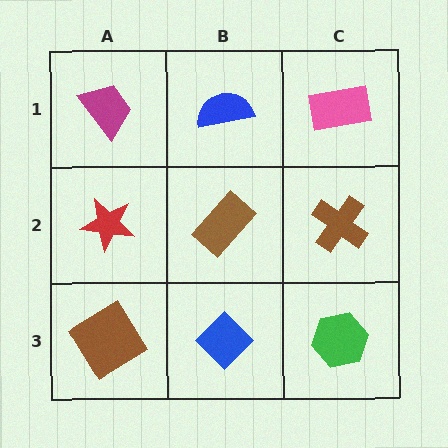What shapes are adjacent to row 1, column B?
A brown rectangle (row 2, column B), a magenta trapezoid (row 1, column A), a pink rectangle (row 1, column C).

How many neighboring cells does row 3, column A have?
2.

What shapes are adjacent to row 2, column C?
A pink rectangle (row 1, column C), a green hexagon (row 3, column C), a brown rectangle (row 2, column B).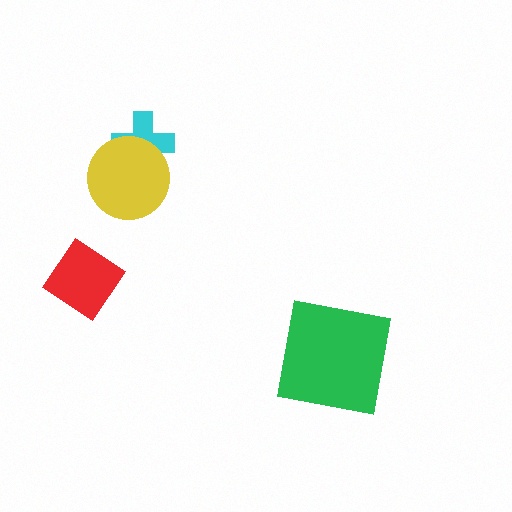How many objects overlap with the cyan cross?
1 object overlaps with the cyan cross.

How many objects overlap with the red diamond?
0 objects overlap with the red diamond.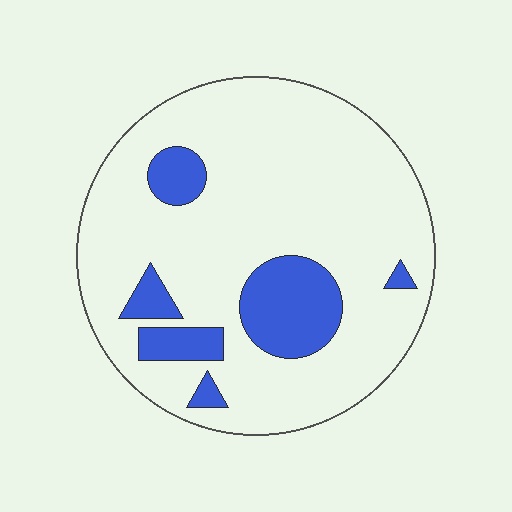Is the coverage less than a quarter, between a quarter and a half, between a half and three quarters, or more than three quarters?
Less than a quarter.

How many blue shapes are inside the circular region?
6.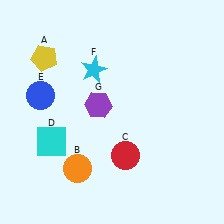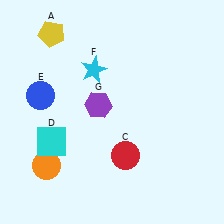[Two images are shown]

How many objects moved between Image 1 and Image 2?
2 objects moved between the two images.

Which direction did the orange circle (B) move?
The orange circle (B) moved left.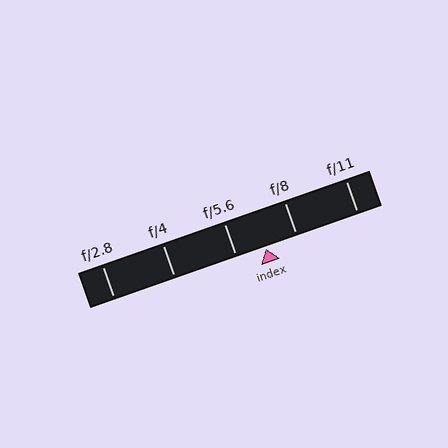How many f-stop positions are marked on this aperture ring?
There are 5 f-stop positions marked.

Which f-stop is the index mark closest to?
The index mark is closest to f/5.6.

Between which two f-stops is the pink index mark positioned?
The index mark is between f/5.6 and f/8.